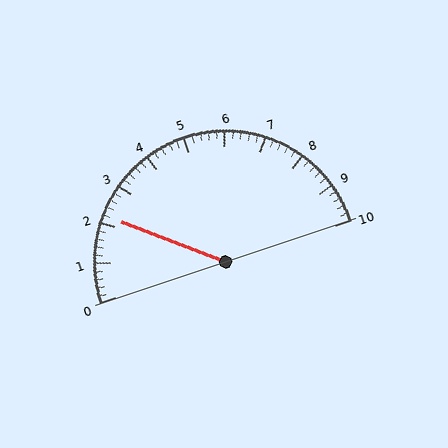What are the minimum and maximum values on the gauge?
The gauge ranges from 0 to 10.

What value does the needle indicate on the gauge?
The needle indicates approximately 2.2.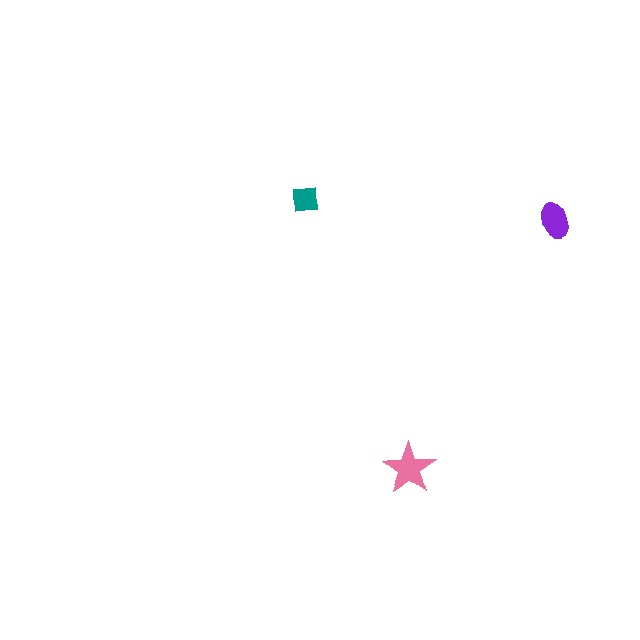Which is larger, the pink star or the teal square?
The pink star.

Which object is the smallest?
The teal square.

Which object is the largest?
The pink star.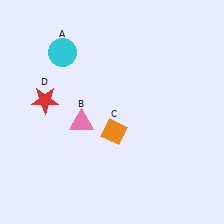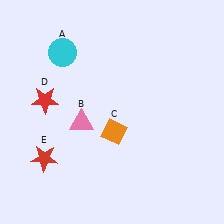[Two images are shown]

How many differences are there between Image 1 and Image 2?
There is 1 difference between the two images.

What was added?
A red star (E) was added in Image 2.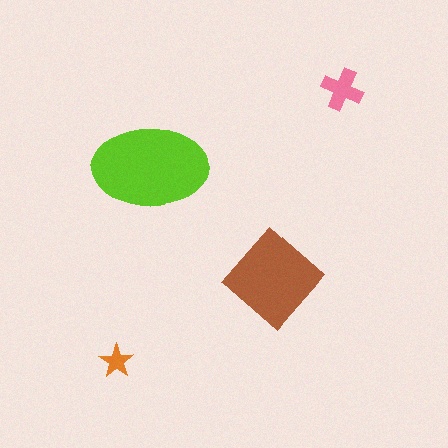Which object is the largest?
The lime ellipse.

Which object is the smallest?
The orange star.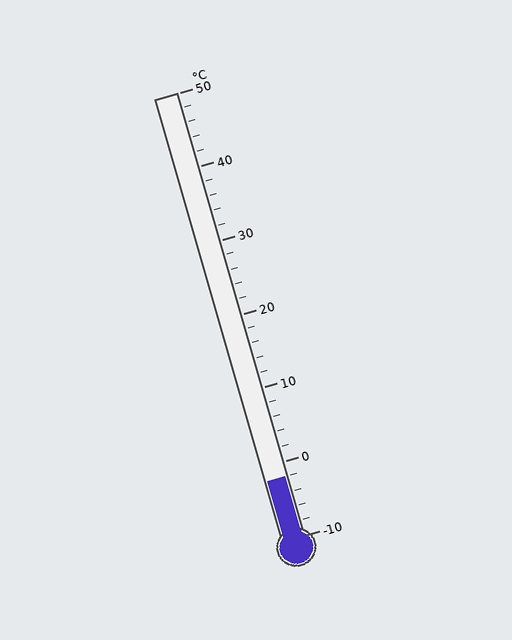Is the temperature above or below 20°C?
The temperature is below 20°C.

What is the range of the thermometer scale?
The thermometer scale ranges from -10°C to 50°C.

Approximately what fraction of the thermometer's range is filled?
The thermometer is filled to approximately 15% of its range.